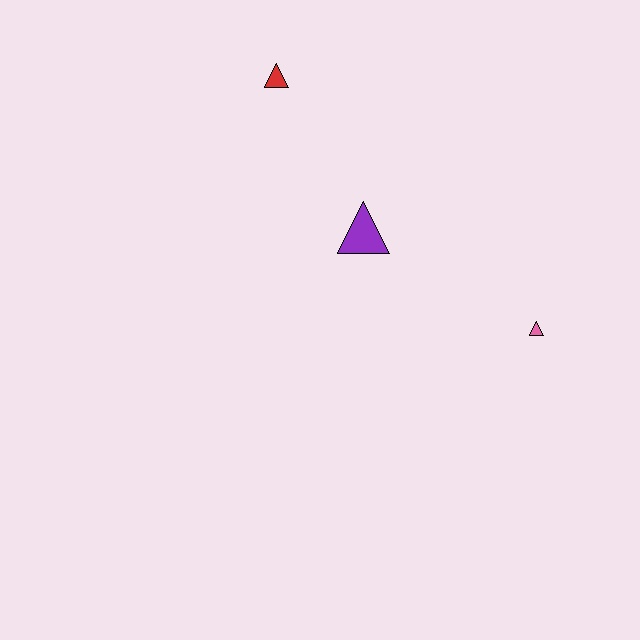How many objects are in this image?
There are 3 objects.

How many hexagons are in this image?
There are no hexagons.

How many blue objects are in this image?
There are no blue objects.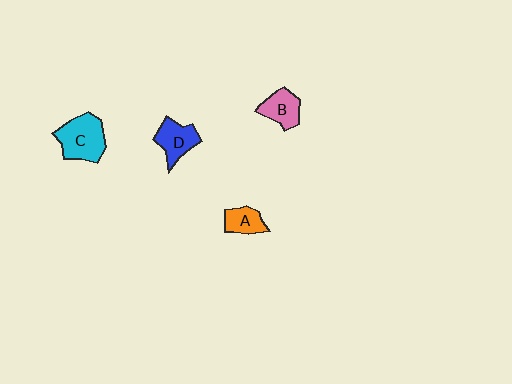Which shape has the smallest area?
Shape A (orange).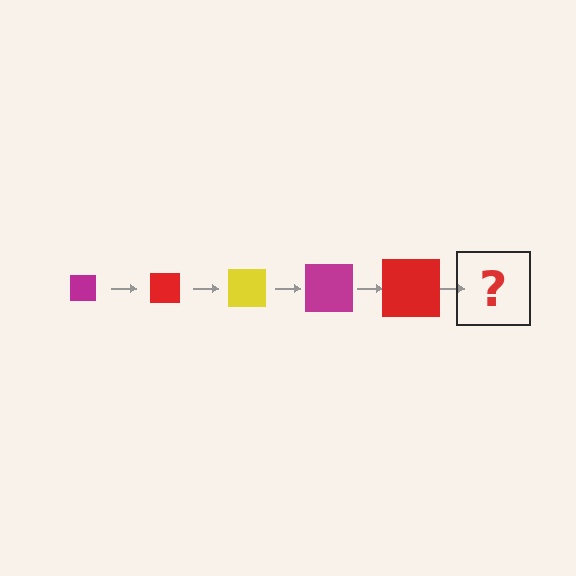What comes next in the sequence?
The next element should be a yellow square, larger than the previous one.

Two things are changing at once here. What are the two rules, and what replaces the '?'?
The two rules are that the square grows larger each step and the color cycles through magenta, red, and yellow. The '?' should be a yellow square, larger than the previous one.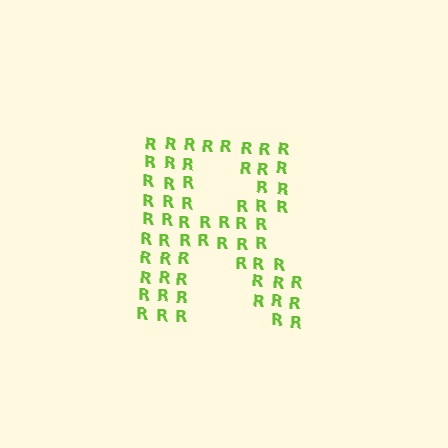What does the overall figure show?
The overall figure shows the letter R.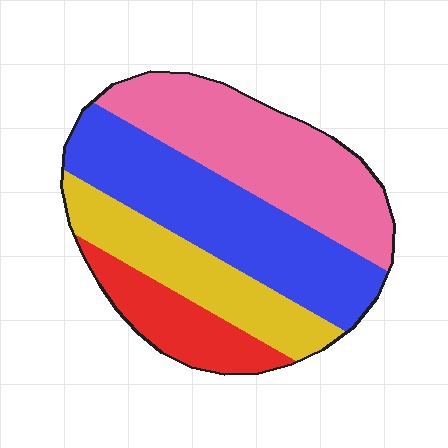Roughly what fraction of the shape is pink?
Pink covers 32% of the shape.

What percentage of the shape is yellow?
Yellow covers 20% of the shape.